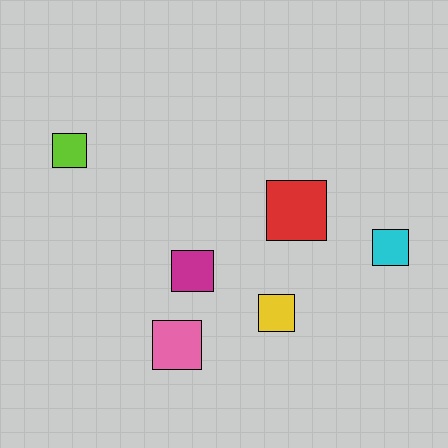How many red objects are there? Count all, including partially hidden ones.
There is 1 red object.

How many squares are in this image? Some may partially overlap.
There are 6 squares.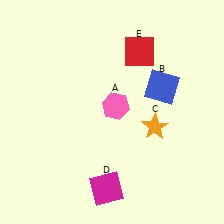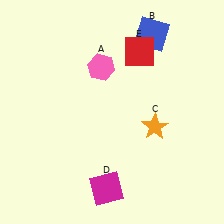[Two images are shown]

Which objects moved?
The objects that moved are: the pink hexagon (A), the blue square (B).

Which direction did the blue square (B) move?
The blue square (B) moved up.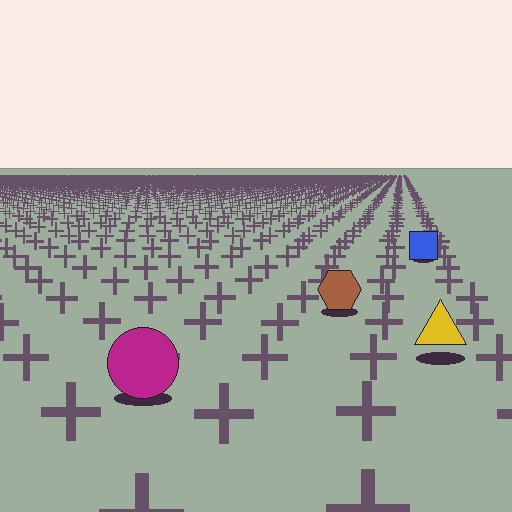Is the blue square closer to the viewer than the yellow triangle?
No. The yellow triangle is closer — you can tell from the texture gradient: the ground texture is coarser near it.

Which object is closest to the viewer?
The magenta circle is closest. The texture marks near it are larger and more spread out.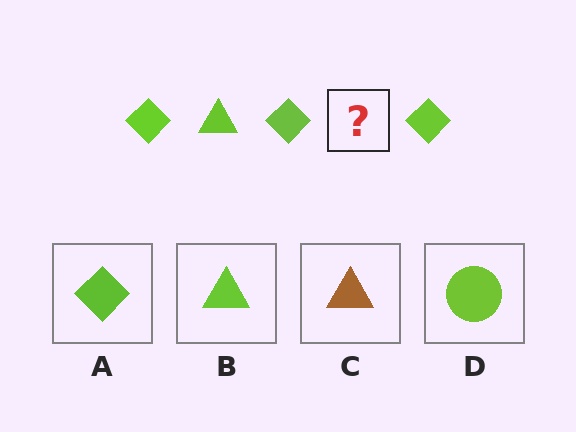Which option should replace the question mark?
Option B.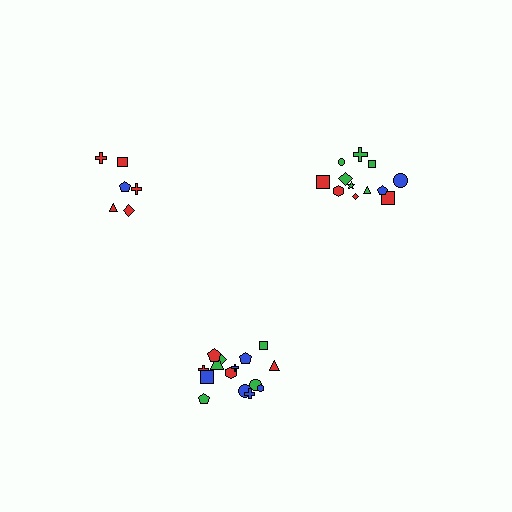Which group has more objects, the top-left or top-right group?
The top-right group.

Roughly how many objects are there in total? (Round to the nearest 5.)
Roughly 35 objects in total.